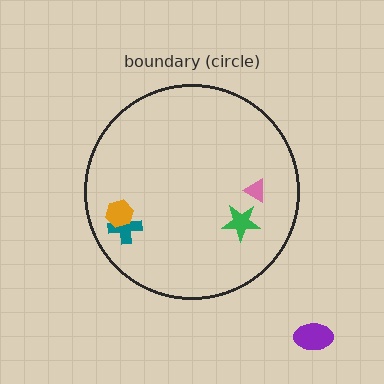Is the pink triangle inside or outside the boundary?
Inside.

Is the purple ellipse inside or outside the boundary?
Outside.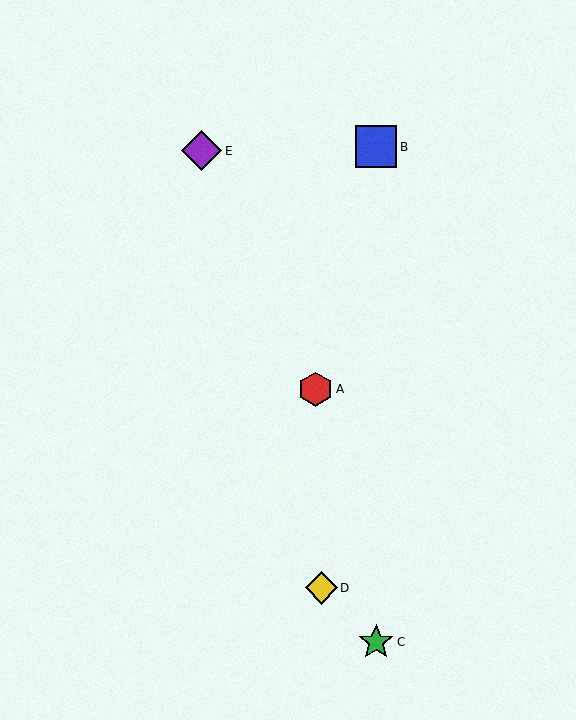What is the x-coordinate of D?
Object D is at x≈321.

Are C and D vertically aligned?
No, C is at x≈376 and D is at x≈321.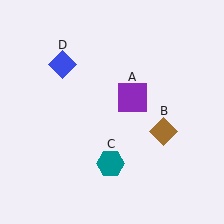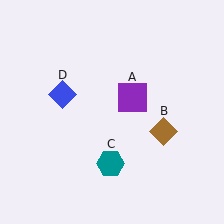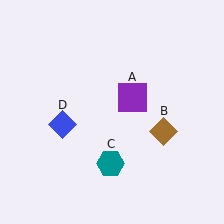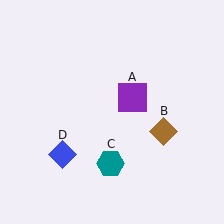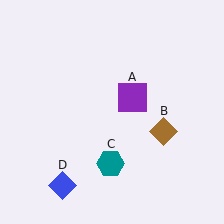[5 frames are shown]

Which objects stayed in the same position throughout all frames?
Purple square (object A) and brown diamond (object B) and teal hexagon (object C) remained stationary.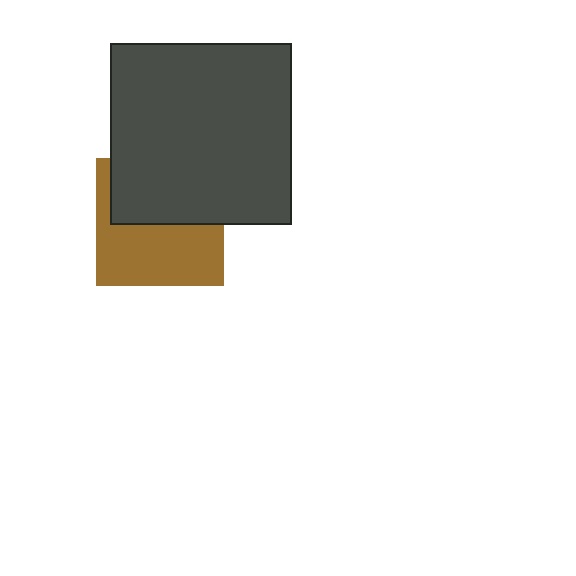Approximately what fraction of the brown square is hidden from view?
Roughly 47% of the brown square is hidden behind the dark gray square.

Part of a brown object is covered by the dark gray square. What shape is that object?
It is a square.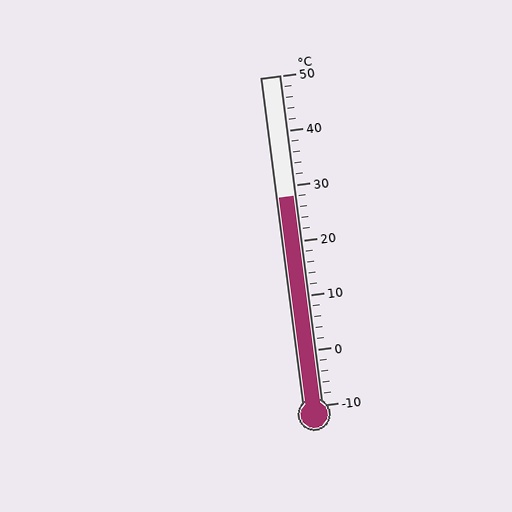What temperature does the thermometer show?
The thermometer shows approximately 28°C.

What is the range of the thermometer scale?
The thermometer scale ranges from -10°C to 50°C.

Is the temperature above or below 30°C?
The temperature is below 30°C.